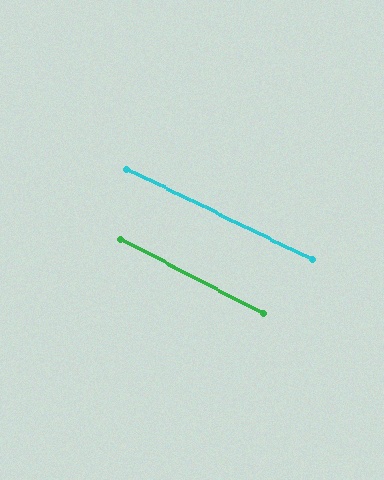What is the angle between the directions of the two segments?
Approximately 2 degrees.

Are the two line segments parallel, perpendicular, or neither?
Parallel — their directions differ by only 1.8°.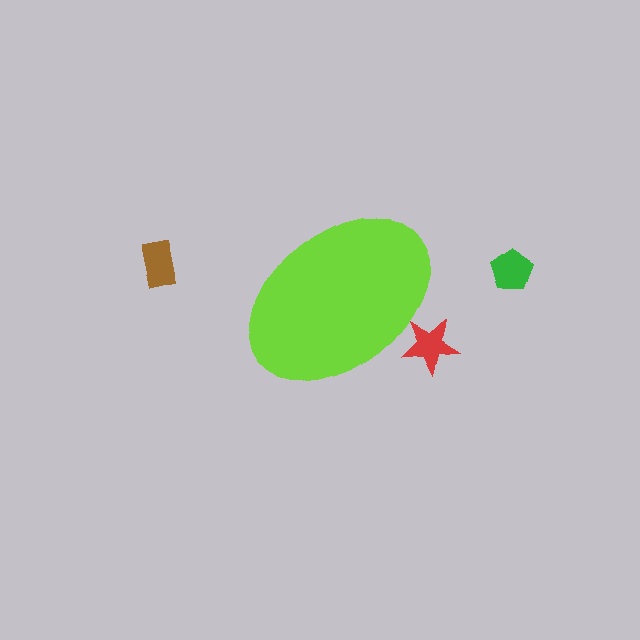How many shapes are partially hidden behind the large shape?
1 shape is partially hidden.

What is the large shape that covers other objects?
A lime ellipse.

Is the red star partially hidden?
Yes, the red star is partially hidden behind the lime ellipse.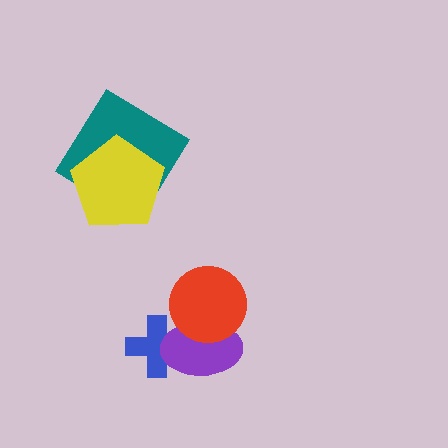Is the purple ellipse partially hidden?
Yes, it is partially covered by another shape.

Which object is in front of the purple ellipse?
The red circle is in front of the purple ellipse.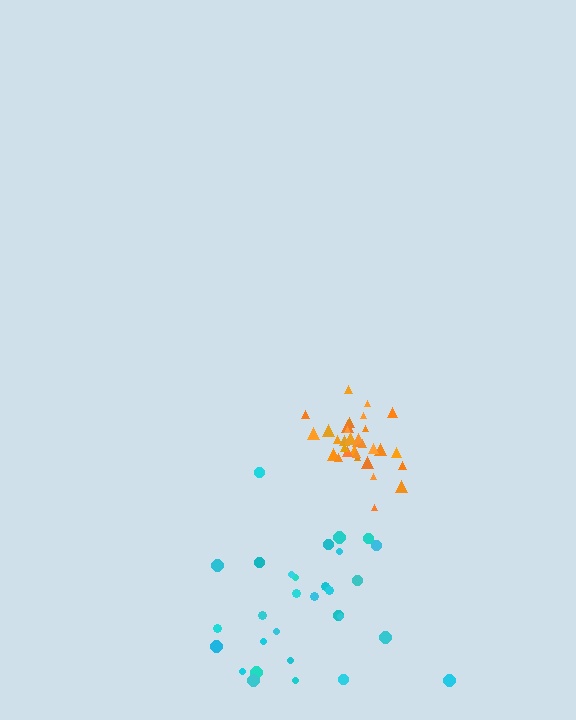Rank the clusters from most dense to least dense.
orange, cyan.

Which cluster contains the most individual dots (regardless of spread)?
Orange (33).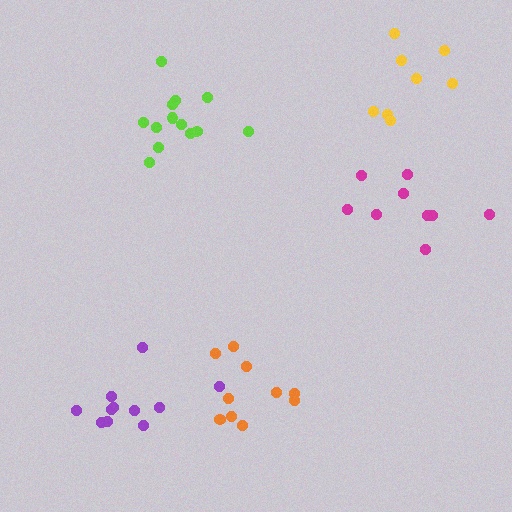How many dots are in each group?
Group 1: 11 dots, Group 2: 9 dots, Group 3: 13 dots, Group 4: 10 dots, Group 5: 8 dots (51 total).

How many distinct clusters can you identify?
There are 5 distinct clusters.